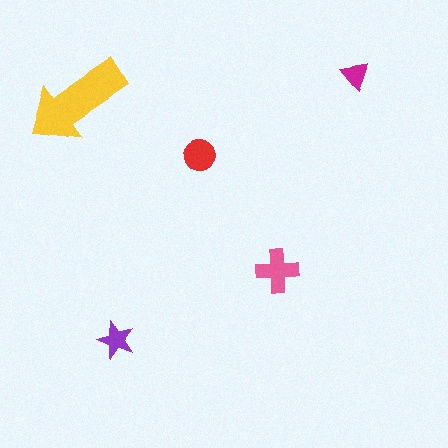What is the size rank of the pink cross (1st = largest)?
2nd.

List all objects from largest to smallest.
The yellow arrow, the pink cross, the red circle, the purple star, the magenta triangle.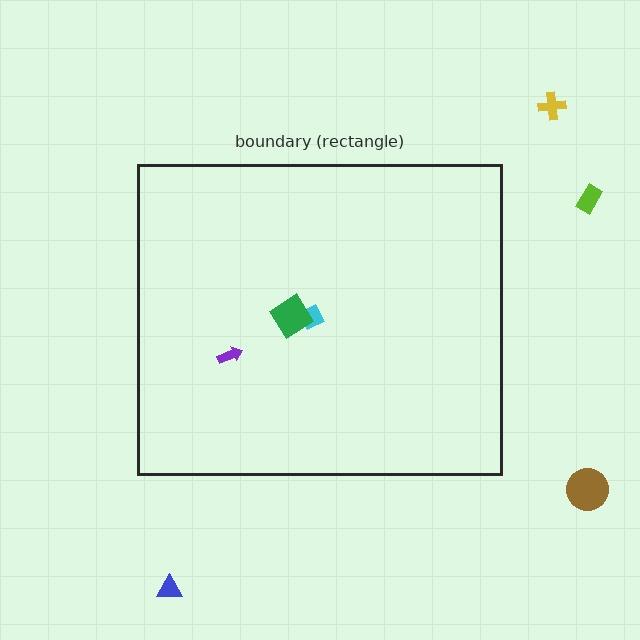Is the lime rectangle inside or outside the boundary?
Outside.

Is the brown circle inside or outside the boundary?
Outside.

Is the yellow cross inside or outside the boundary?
Outside.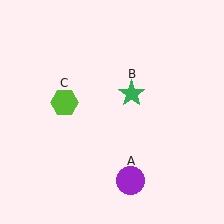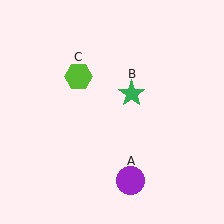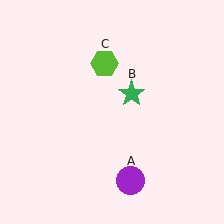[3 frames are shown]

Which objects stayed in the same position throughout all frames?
Purple circle (object A) and green star (object B) remained stationary.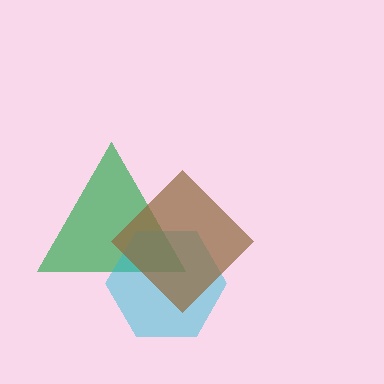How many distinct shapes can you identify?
There are 3 distinct shapes: a green triangle, a cyan hexagon, a brown diamond.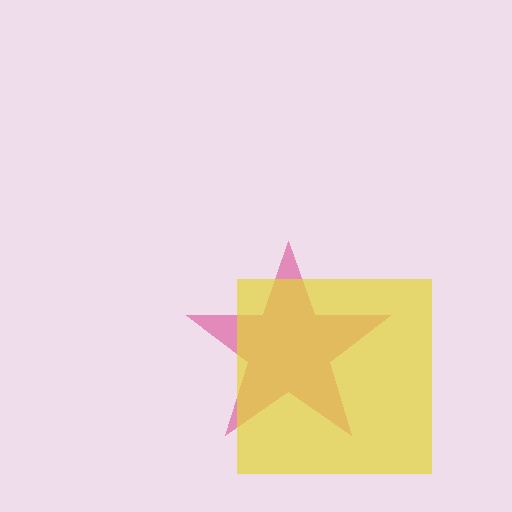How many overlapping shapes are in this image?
There are 2 overlapping shapes in the image.